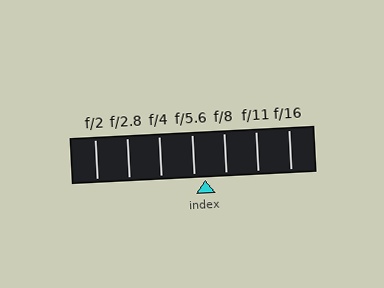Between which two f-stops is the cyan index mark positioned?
The index mark is between f/5.6 and f/8.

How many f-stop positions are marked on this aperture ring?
There are 7 f-stop positions marked.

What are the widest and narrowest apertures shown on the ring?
The widest aperture shown is f/2 and the narrowest is f/16.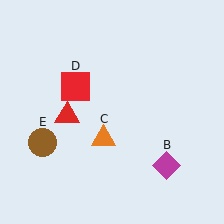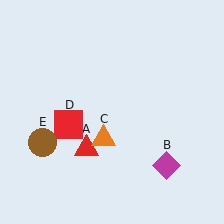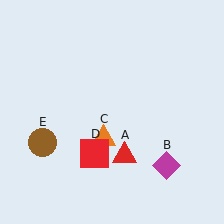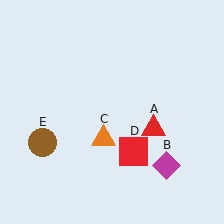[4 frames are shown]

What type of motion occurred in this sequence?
The red triangle (object A), red square (object D) rotated counterclockwise around the center of the scene.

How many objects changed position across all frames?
2 objects changed position: red triangle (object A), red square (object D).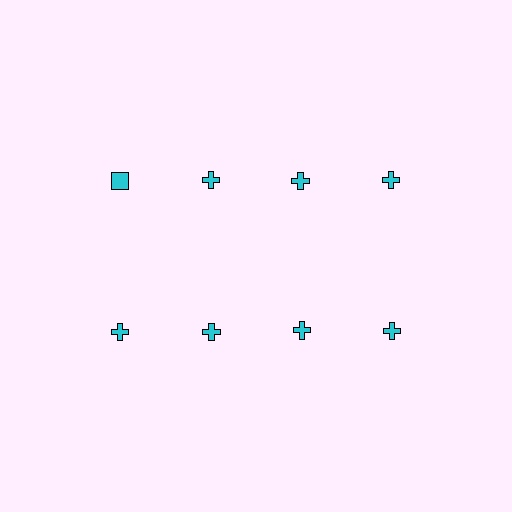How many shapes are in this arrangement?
There are 8 shapes arranged in a grid pattern.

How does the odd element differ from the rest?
It has a different shape: square instead of cross.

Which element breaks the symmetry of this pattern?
The cyan square in the top row, leftmost column breaks the symmetry. All other shapes are cyan crosses.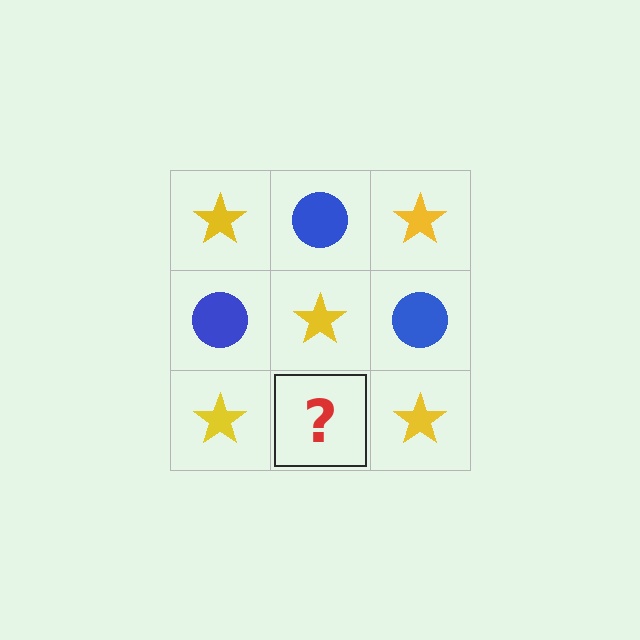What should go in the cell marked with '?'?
The missing cell should contain a blue circle.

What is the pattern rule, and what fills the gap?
The rule is that it alternates yellow star and blue circle in a checkerboard pattern. The gap should be filled with a blue circle.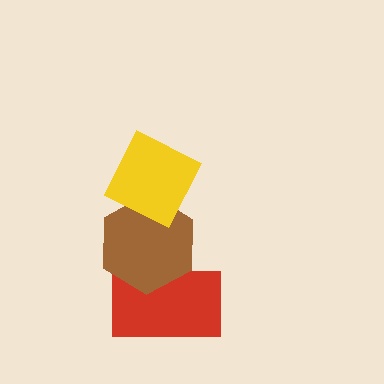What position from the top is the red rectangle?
The red rectangle is 3rd from the top.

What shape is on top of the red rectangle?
The brown hexagon is on top of the red rectangle.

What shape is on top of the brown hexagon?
The yellow diamond is on top of the brown hexagon.